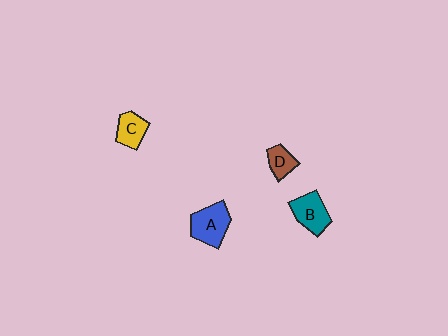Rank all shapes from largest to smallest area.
From largest to smallest: A (blue), B (teal), C (yellow), D (brown).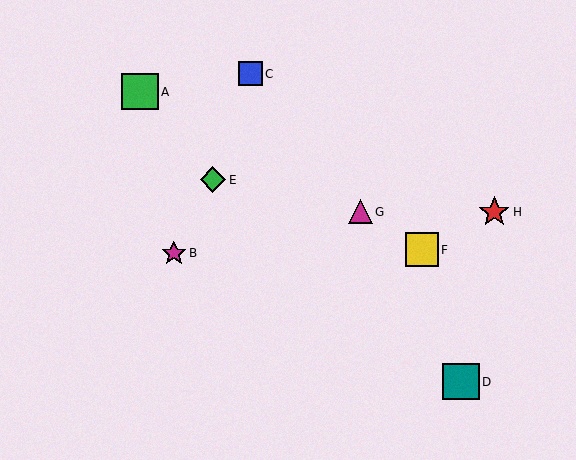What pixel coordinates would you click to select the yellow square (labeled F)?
Click at (422, 250) to select the yellow square F.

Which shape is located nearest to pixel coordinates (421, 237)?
The yellow square (labeled F) at (422, 250) is nearest to that location.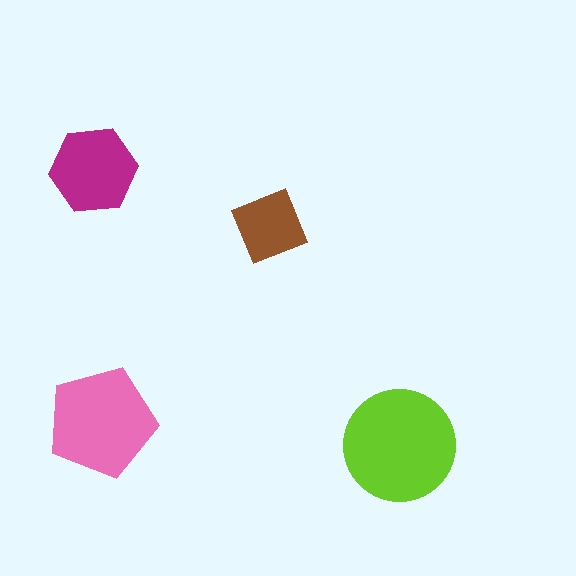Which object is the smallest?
The brown square.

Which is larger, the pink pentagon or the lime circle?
The lime circle.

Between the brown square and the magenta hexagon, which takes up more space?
The magenta hexagon.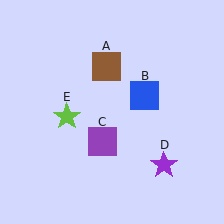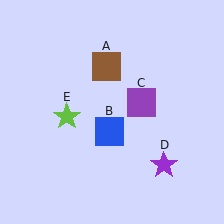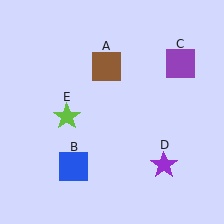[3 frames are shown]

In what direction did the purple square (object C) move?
The purple square (object C) moved up and to the right.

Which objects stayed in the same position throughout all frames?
Brown square (object A) and purple star (object D) and lime star (object E) remained stationary.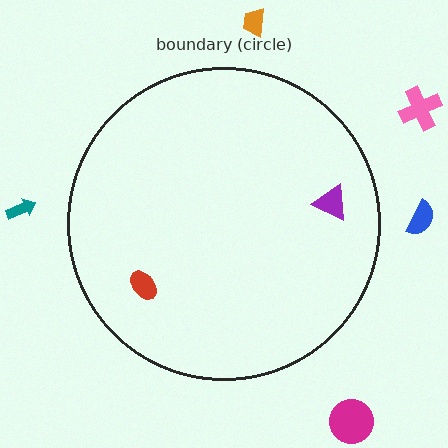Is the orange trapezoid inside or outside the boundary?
Outside.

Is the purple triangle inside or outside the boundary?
Inside.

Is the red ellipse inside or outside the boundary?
Inside.